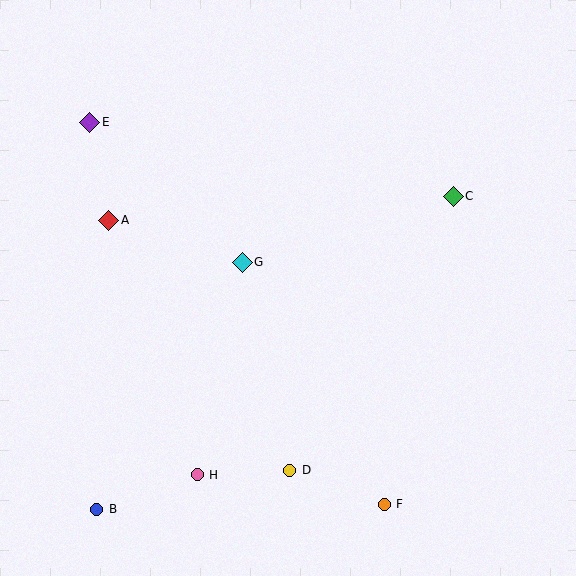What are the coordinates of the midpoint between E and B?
The midpoint between E and B is at (93, 316).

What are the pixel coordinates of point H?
Point H is at (197, 475).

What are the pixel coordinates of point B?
Point B is at (97, 509).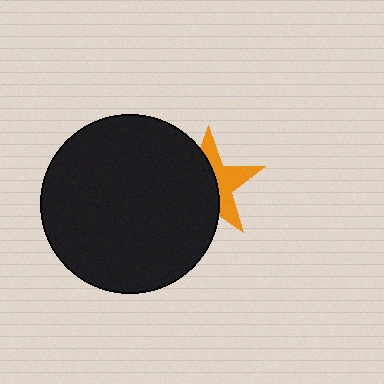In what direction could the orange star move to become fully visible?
The orange star could move right. That would shift it out from behind the black circle entirely.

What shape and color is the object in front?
The object in front is a black circle.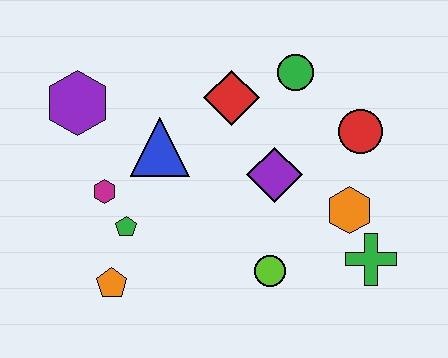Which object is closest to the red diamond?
The green circle is closest to the red diamond.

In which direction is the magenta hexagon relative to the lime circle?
The magenta hexagon is to the left of the lime circle.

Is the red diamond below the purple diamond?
No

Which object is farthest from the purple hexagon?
The green cross is farthest from the purple hexagon.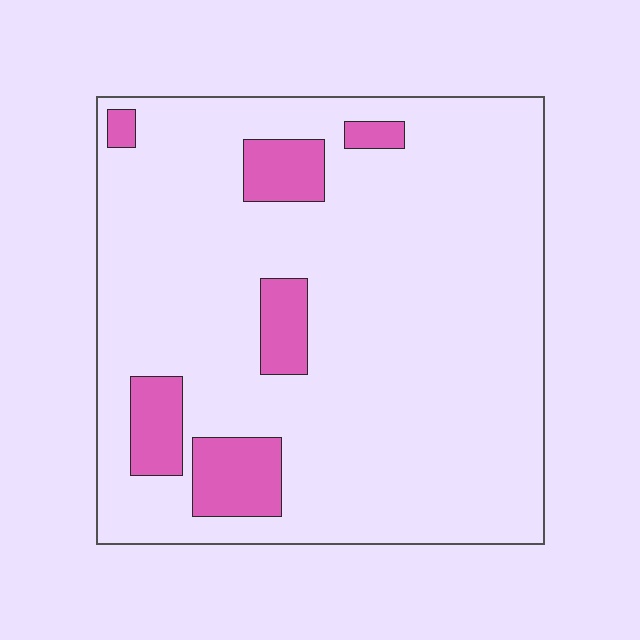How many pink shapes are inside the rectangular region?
6.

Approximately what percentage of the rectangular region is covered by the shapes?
Approximately 10%.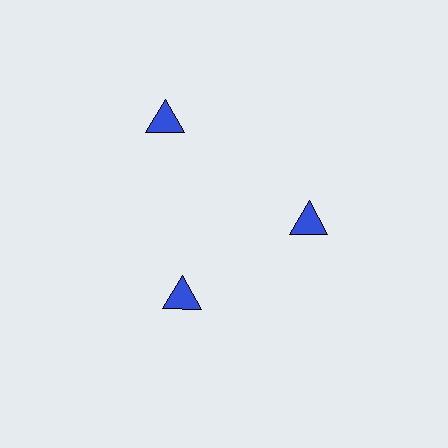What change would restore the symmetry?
The symmetry would be restored by moving it inward, back onto the ring so that all 3 triangles sit at equal angles and equal distance from the center.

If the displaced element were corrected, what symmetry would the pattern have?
It would have 3-fold rotational symmetry — the pattern would map onto itself every 120 degrees.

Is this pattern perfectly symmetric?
No. The 3 blue triangles are arranged in a ring, but one element near the 11 o'clock position is pushed outward from the center, breaking the 3-fold rotational symmetry.